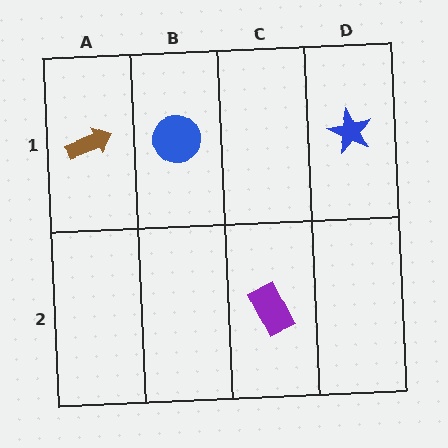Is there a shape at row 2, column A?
No, that cell is empty.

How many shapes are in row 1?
3 shapes.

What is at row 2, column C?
A purple rectangle.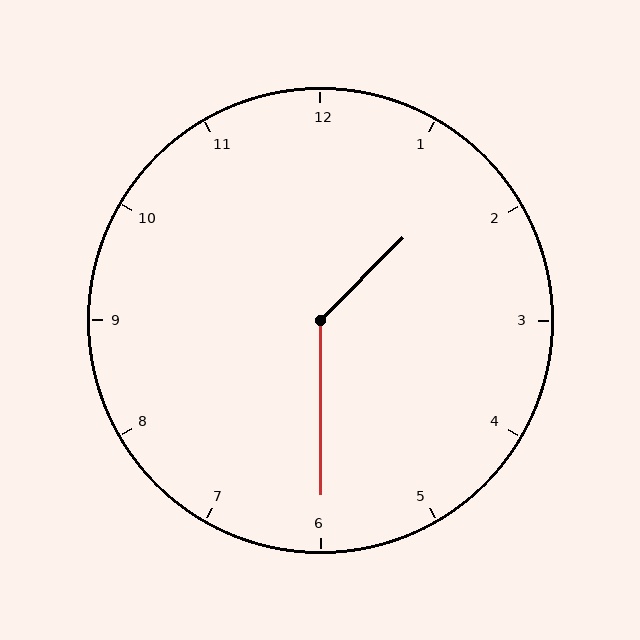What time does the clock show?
1:30.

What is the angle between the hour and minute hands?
Approximately 135 degrees.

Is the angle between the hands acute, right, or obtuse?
It is obtuse.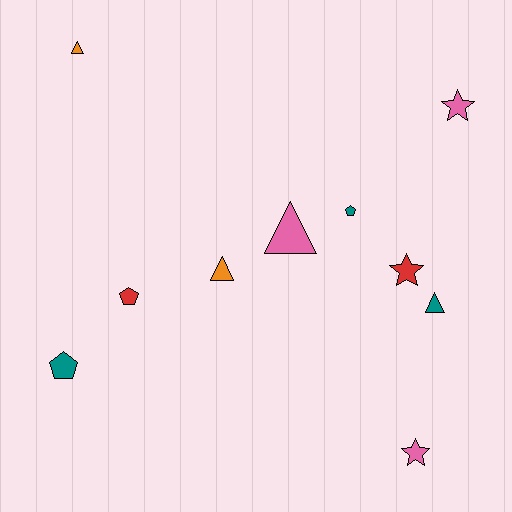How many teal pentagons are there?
There are 2 teal pentagons.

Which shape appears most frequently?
Triangle, with 4 objects.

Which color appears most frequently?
Pink, with 3 objects.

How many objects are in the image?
There are 10 objects.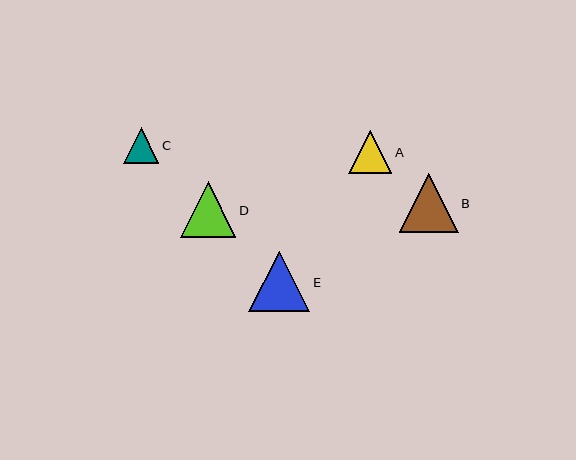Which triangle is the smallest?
Triangle C is the smallest with a size of approximately 35 pixels.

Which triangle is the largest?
Triangle E is the largest with a size of approximately 61 pixels.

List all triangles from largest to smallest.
From largest to smallest: E, B, D, A, C.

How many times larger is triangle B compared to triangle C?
Triangle B is approximately 1.7 times the size of triangle C.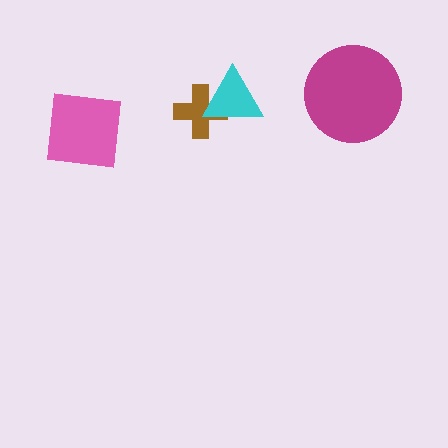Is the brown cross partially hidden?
Yes, it is partially covered by another shape.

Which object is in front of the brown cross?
The cyan triangle is in front of the brown cross.